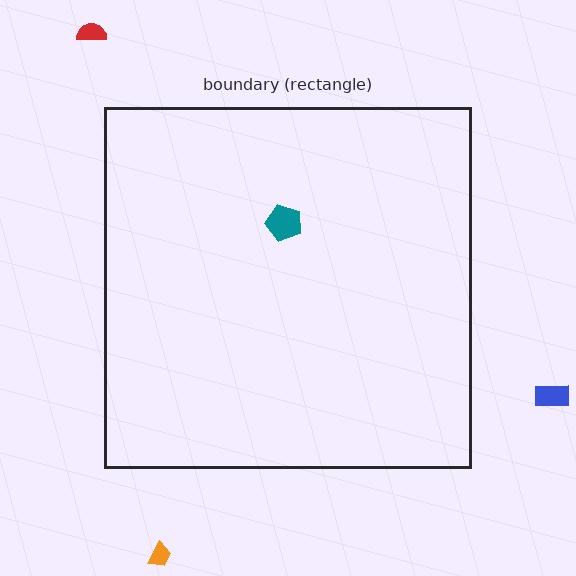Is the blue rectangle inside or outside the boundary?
Outside.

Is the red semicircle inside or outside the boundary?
Outside.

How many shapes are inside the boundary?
1 inside, 3 outside.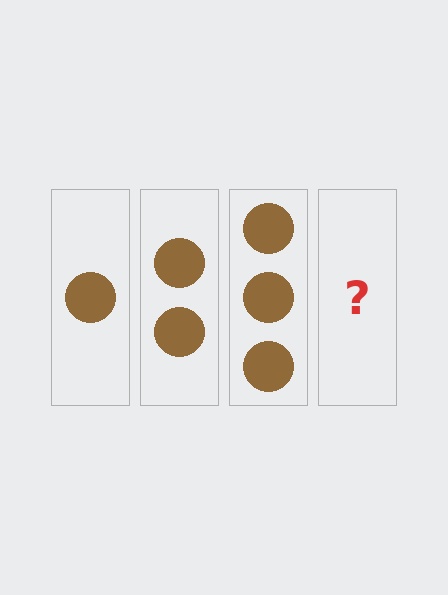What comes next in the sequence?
The next element should be 4 circles.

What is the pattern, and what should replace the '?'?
The pattern is that each step adds one more circle. The '?' should be 4 circles.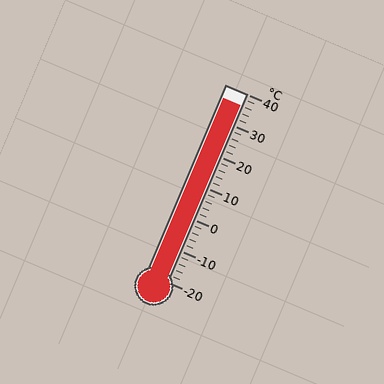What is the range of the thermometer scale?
The thermometer scale ranges from -20°C to 40°C.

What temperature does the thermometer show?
The thermometer shows approximately 36°C.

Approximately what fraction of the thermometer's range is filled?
The thermometer is filled to approximately 95% of its range.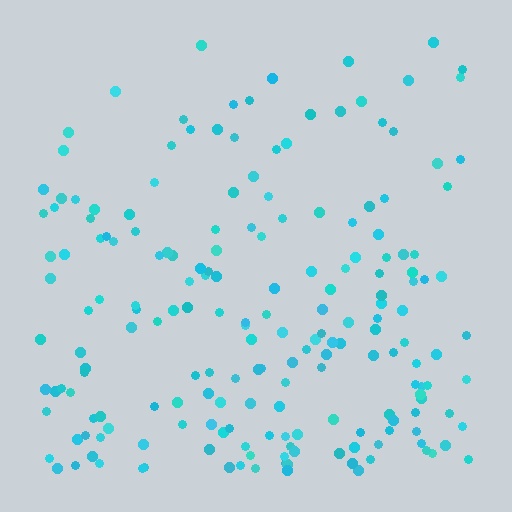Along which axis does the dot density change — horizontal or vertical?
Vertical.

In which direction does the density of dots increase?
From top to bottom, with the bottom side densest.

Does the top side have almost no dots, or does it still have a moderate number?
Still a moderate number, just noticeably fewer than the bottom.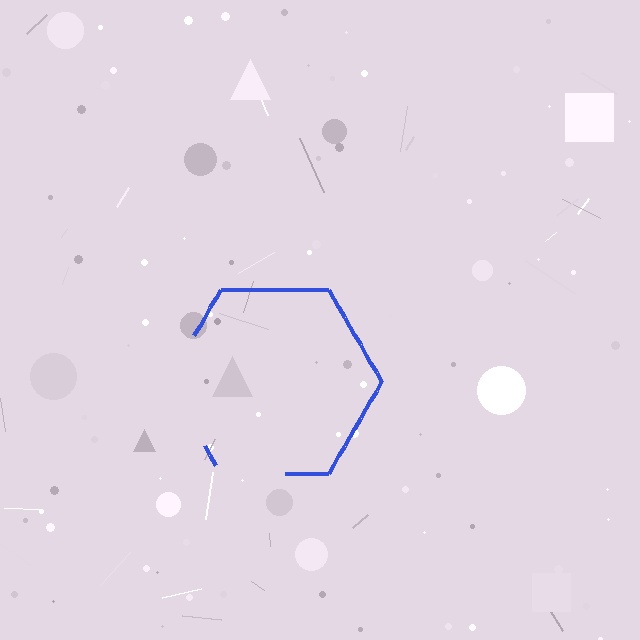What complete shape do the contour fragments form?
The contour fragments form a hexagon.